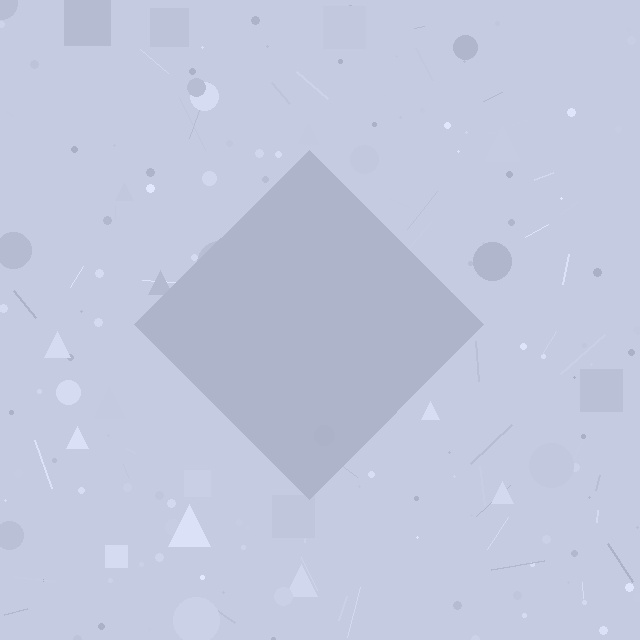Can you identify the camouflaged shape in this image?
The camouflaged shape is a diamond.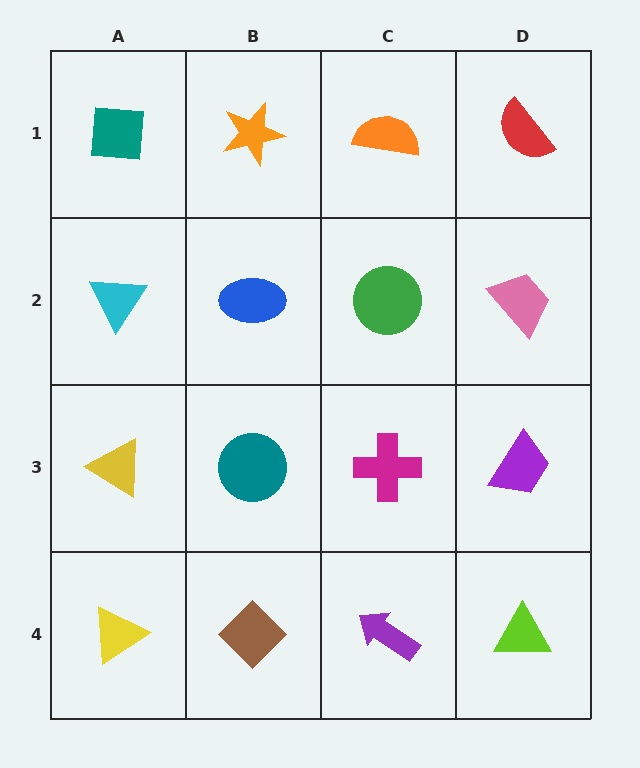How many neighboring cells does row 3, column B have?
4.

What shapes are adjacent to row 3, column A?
A cyan triangle (row 2, column A), a yellow triangle (row 4, column A), a teal circle (row 3, column B).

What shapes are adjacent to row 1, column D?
A pink trapezoid (row 2, column D), an orange semicircle (row 1, column C).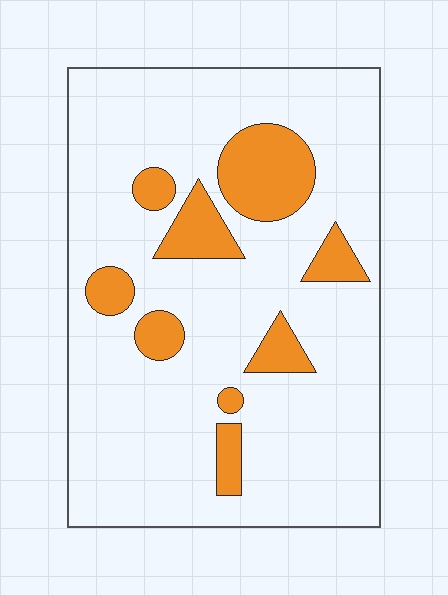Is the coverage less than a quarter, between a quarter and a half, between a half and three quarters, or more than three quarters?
Less than a quarter.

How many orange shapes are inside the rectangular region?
9.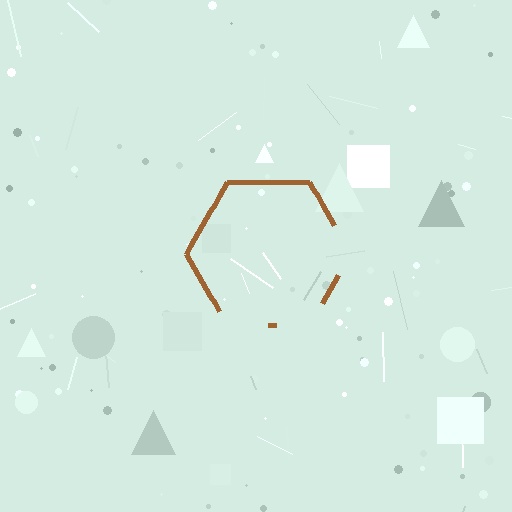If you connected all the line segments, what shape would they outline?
They would outline a hexagon.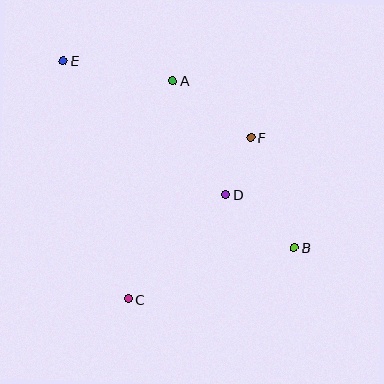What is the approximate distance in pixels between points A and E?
The distance between A and E is approximately 112 pixels.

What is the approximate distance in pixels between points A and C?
The distance between A and C is approximately 223 pixels.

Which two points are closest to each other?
Points D and F are closest to each other.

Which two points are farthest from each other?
Points B and E are farthest from each other.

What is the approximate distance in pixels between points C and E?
The distance between C and E is approximately 247 pixels.